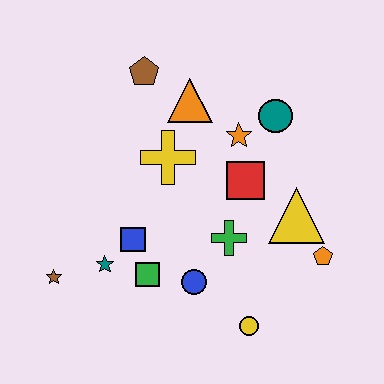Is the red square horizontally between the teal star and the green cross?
No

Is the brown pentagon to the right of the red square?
No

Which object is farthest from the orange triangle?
The yellow circle is farthest from the orange triangle.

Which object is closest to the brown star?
The teal star is closest to the brown star.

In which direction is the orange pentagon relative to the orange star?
The orange pentagon is below the orange star.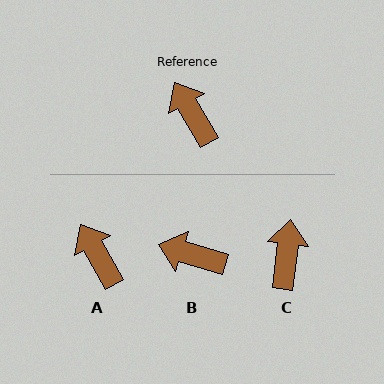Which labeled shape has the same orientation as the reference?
A.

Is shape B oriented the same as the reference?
No, it is off by about 43 degrees.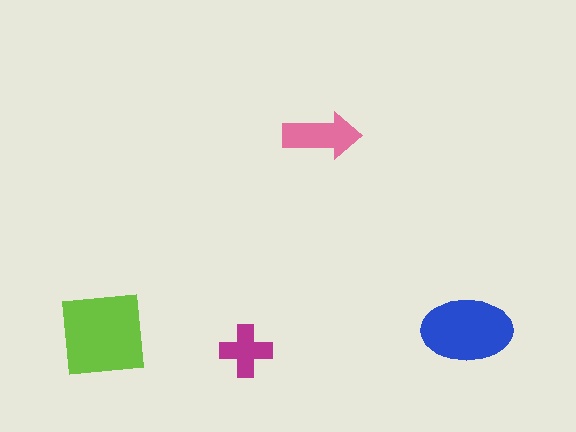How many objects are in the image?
There are 4 objects in the image.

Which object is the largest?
The lime square.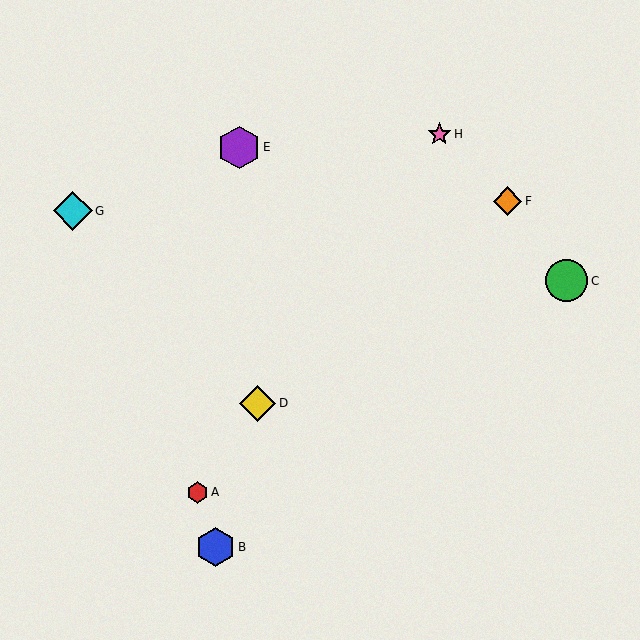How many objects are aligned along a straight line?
3 objects (A, D, H) are aligned along a straight line.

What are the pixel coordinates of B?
Object B is at (215, 547).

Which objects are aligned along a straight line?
Objects A, D, H are aligned along a straight line.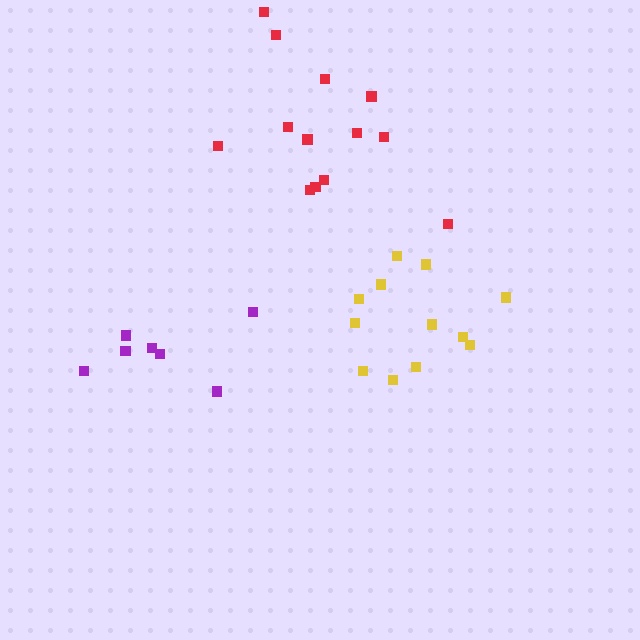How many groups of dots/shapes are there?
There are 3 groups.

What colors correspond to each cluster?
The clusters are colored: yellow, purple, red.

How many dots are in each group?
Group 1: 12 dots, Group 2: 7 dots, Group 3: 13 dots (32 total).